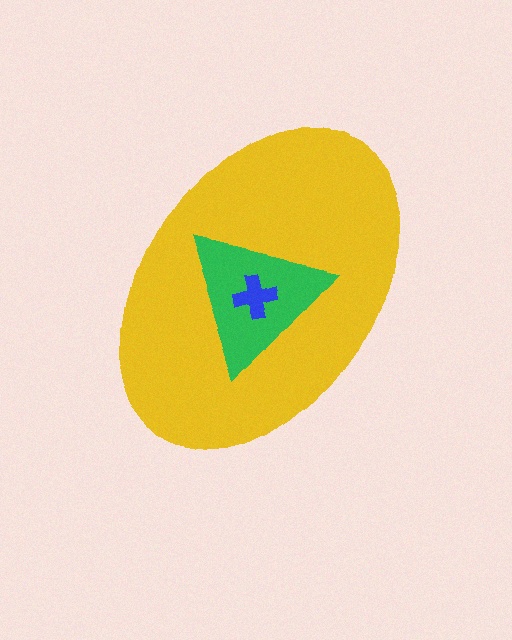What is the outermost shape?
The yellow ellipse.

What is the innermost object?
The blue cross.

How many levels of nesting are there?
3.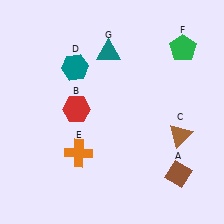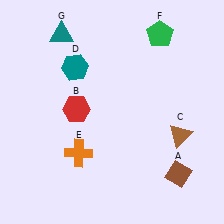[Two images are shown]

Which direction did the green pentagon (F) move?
The green pentagon (F) moved left.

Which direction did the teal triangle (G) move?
The teal triangle (G) moved left.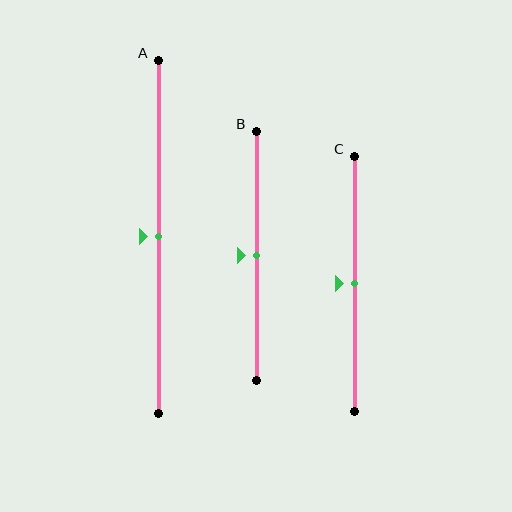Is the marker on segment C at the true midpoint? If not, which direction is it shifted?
Yes, the marker on segment C is at the true midpoint.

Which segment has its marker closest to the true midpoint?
Segment A has its marker closest to the true midpoint.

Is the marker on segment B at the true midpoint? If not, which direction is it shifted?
Yes, the marker on segment B is at the true midpoint.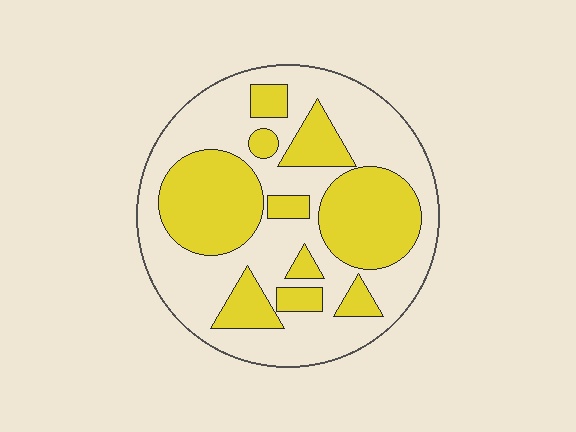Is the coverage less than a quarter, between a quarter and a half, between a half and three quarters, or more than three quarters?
Between a quarter and a half.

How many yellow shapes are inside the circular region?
10.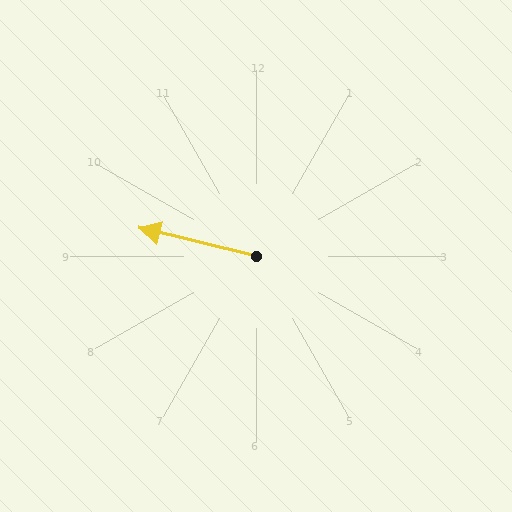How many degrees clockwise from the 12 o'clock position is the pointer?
Approximately 283 degrees.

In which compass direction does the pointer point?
West.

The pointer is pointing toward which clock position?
Roughly 9 o'clock.